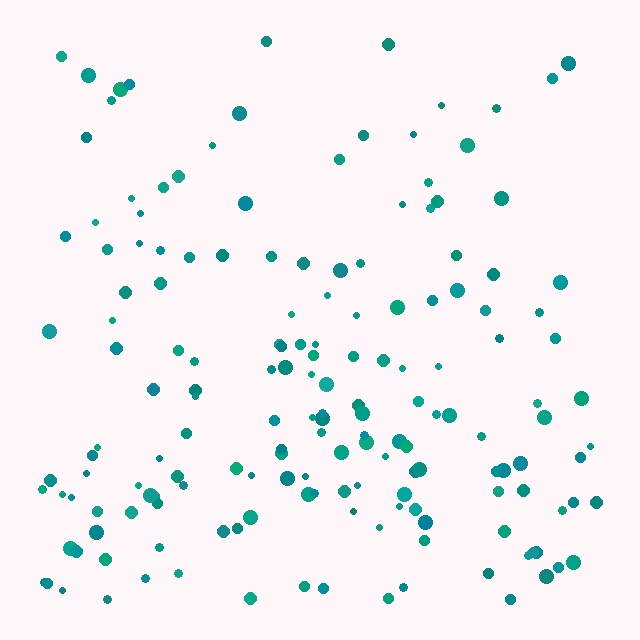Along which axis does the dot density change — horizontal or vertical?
Vertical.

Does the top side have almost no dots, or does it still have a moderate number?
Still a moderate number, just noticeably fewer than the bottom.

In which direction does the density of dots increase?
From top to bottom, with the bottom side densest.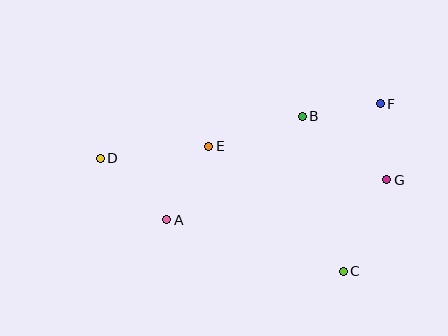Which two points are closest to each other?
Points F and G are closest to each other.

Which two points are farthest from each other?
Points D and G are farthest from each other.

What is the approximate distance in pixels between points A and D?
The distance between A and D is approximately 90 pixels.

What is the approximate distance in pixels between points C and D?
The distance between C and D is approximately 267 pixels.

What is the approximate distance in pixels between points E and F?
The distance between E and F is approximately 177 pixels.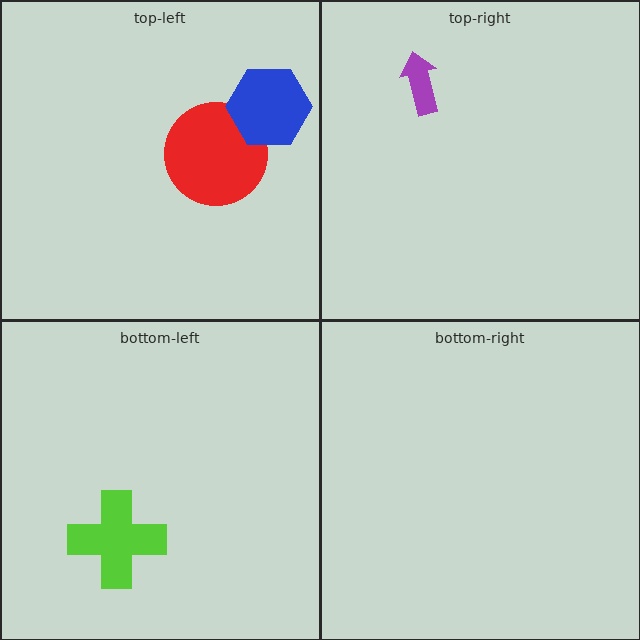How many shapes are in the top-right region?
1.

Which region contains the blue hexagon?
The top-left region.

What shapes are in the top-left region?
The red circle, the blue hexagon.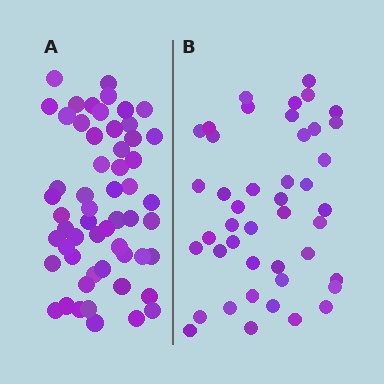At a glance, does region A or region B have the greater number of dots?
Region A (the left region) has more dots.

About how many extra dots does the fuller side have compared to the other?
Region A has roughly 12 or so more dots than region B.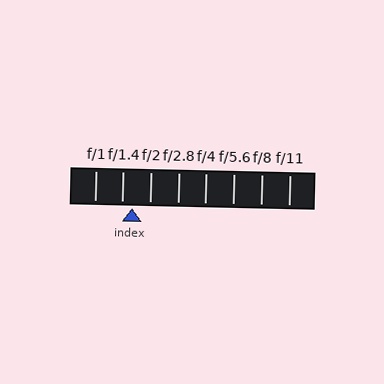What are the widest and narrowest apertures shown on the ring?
The widest aperture shown is f/1 and the narrowest is f/11.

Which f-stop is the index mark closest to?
The index mark is closest to f/1.4.